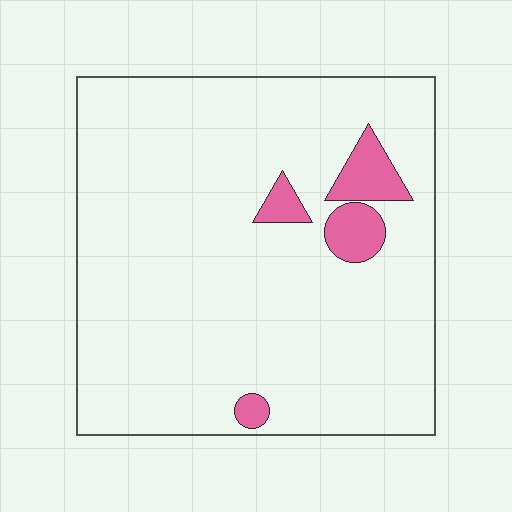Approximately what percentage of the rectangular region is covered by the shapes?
Approximately 5%.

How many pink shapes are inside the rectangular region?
4.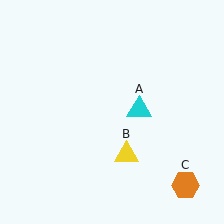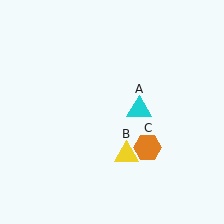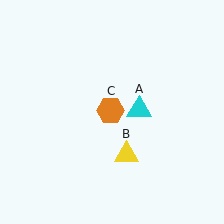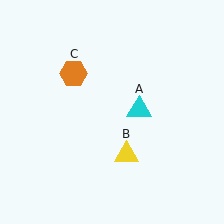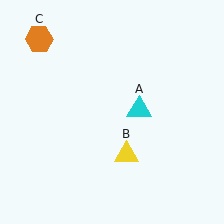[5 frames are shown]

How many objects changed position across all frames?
1 object changed position: orange hexagon (object C).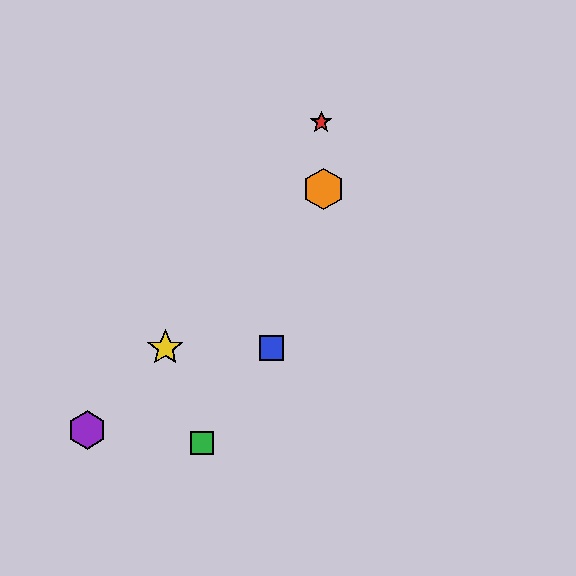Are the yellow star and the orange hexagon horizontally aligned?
No, the yellow star is at y≈348 and the orange hexagon is at y≈189.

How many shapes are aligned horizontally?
2 shapes (the blue square, the yellow star) are aligned horizontally.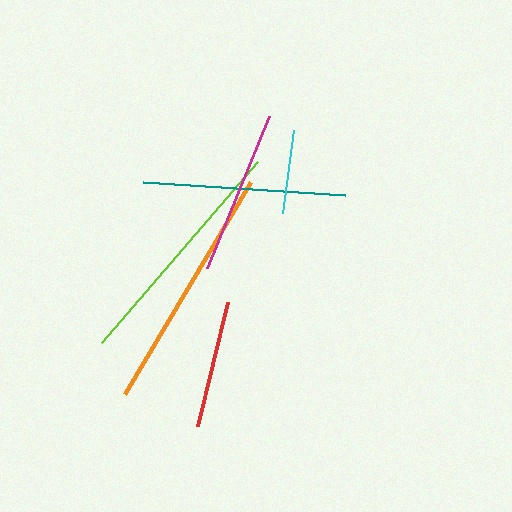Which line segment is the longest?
The orange line is the longest at approximately 246 pixels.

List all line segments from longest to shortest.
From longest to shortest: orange, lime, teal, magenta, red, cyan.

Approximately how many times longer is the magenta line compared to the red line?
The magenta line is approximately 1.3 times the length of the red line.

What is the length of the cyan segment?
The cyan segment is approximately 84 pixels long.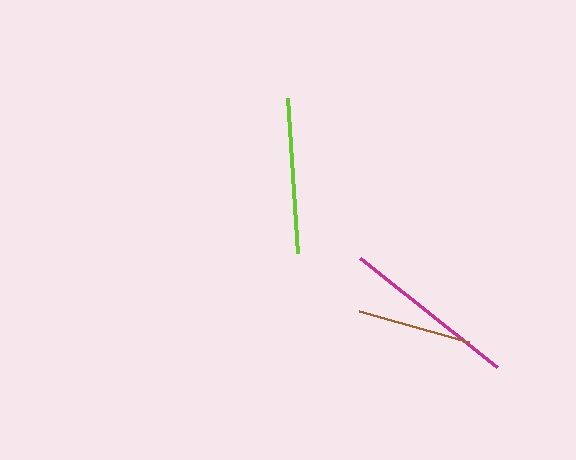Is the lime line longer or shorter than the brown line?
The lime line is longer than the brown line.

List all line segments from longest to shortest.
From longest to shortest: magenta, lime, brown.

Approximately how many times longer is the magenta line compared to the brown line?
The magenta line is approximately 1.5 times the length of the brown line.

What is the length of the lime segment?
The lime segment is approximately 156 pixels long.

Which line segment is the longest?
The magenta line is the longest at approximately 175 pixels.